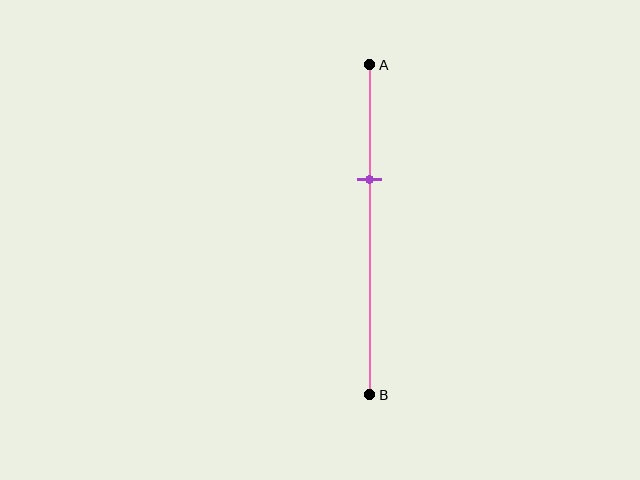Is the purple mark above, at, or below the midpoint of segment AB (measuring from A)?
The purple mark is above the midpoint of segment AB.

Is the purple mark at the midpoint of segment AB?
No, the mark is at about 35% from A, not at the 50% midpoint.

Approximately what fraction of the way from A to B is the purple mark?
The purple mark is approximately 35% of the way from A to B.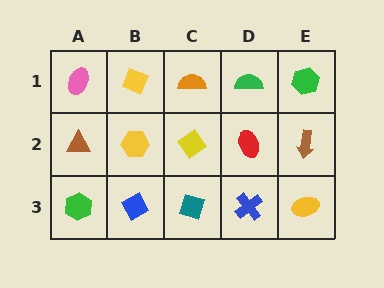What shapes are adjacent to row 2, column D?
A green semicircle (row 1, column D), a blue cross (row 3, column D), a yellow diamond (row 2, column C), a brown arrow (row 2, column E).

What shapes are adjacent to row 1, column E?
A brown arrow (row 2, column E), a green semicircle (row 1, column D).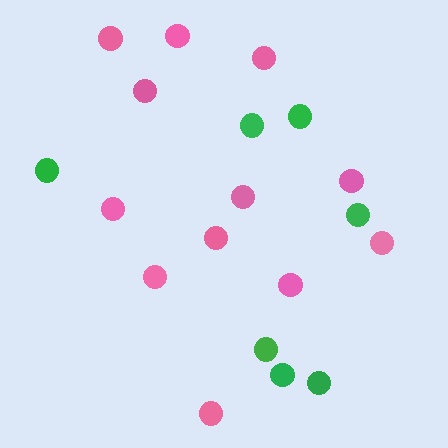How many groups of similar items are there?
There are 2 groups: one group of green circles (7) and one group of pink circles (12).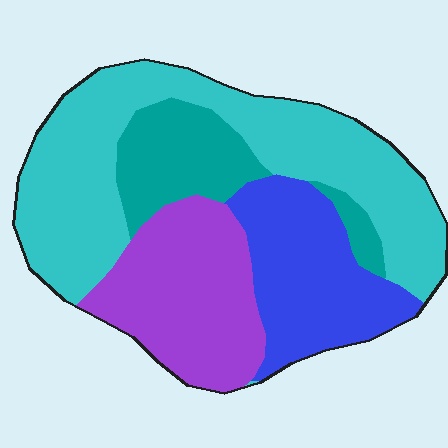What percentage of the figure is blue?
Blue covers about 20% of the figure.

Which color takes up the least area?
Teal, at roughly 15%.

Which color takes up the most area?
Cyan, at roughly 40%.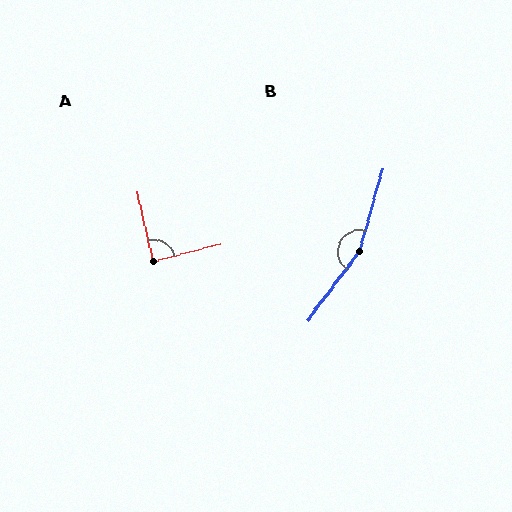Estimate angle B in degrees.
Approximately 159 degrees.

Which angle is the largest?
B, at approximately 159 degrees.